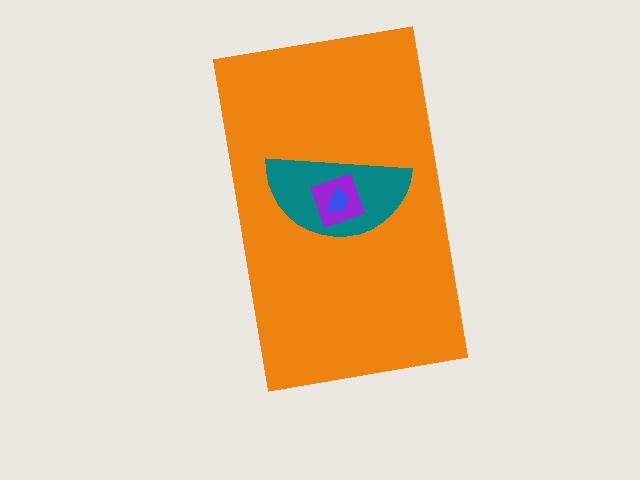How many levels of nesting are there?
4.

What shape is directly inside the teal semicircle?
The purple square.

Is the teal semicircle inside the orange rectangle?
Yes.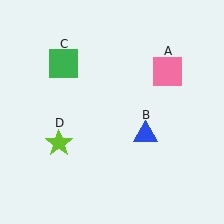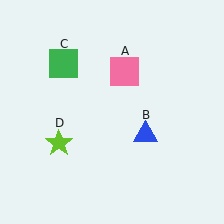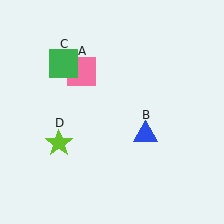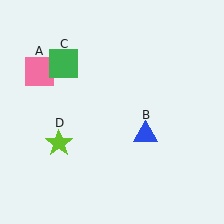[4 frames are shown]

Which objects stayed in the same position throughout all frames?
Blue triangle (object B) and green square (object C) and lime star (object D) remained stationary.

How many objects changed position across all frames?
1 object changed position: pink square (object A).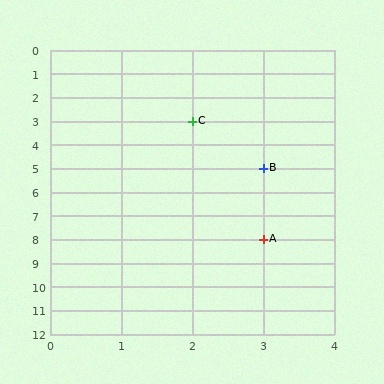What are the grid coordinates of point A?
Point A is at grid coordinates (3, 8).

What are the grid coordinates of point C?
Point C is at grid coordinates (2, 3).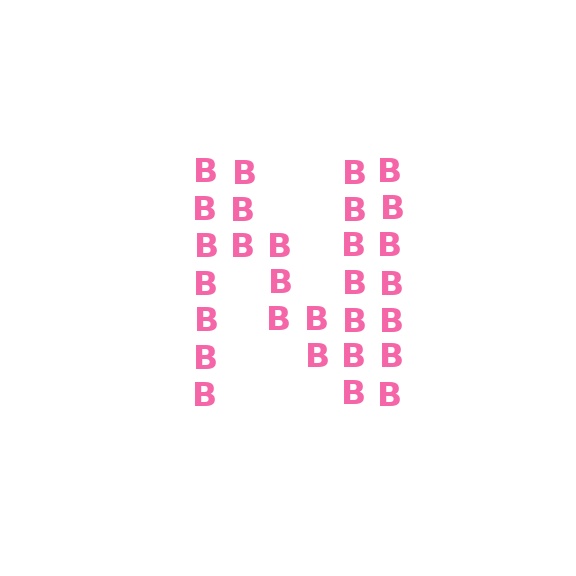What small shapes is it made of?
It is made of small letter B's.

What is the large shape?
The large shape is the letter N.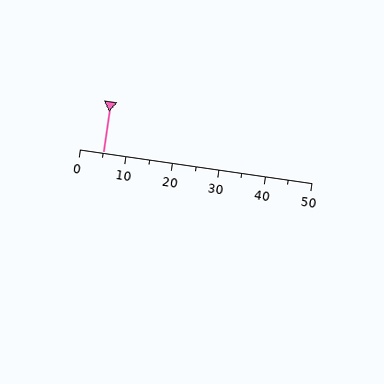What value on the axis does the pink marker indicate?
The marker indicates approximately 5.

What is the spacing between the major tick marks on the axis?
The major ticks are spaced 10 apart.